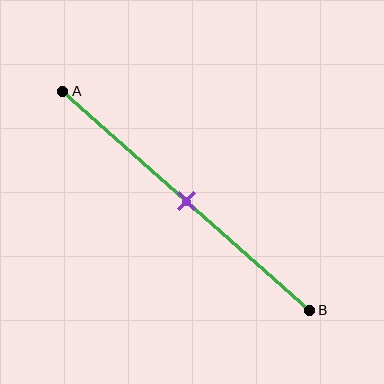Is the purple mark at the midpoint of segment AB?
Yes, the mark is approximately at the midpoint.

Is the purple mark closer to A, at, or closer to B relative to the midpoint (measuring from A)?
The purple mark is approximately at the midpoint of segment AB.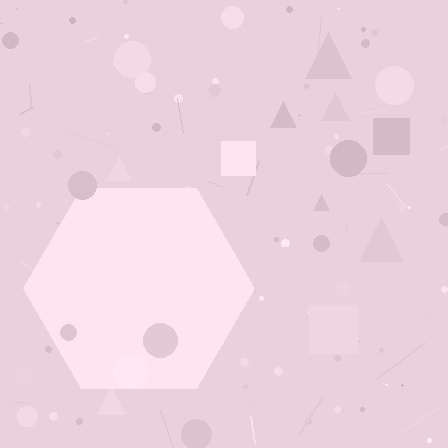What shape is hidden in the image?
A hexagon is hidden in the image.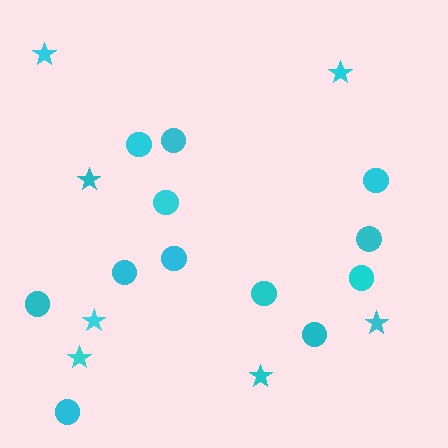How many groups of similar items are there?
There are 2 groups: one group of circles (12) and one group of stars (7).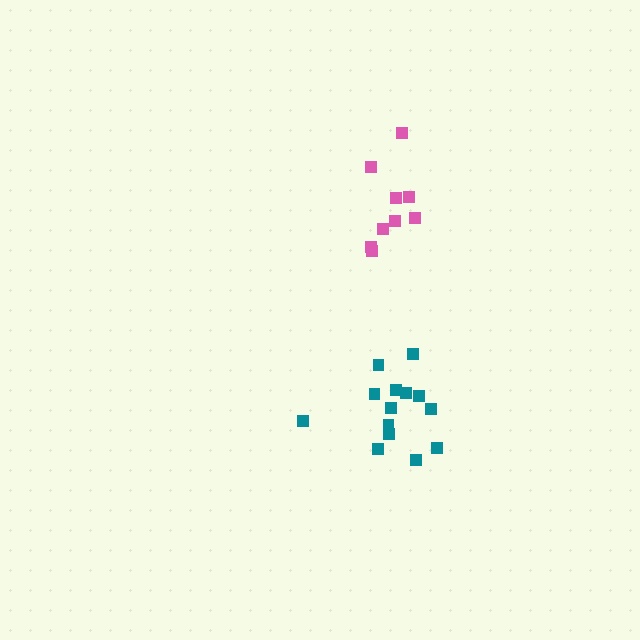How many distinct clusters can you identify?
There are 2 distinct clusters.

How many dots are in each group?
Group 1: 14 dots, Group 2: 9 dots (23 total).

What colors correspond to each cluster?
The clusters are colored: teal, pink.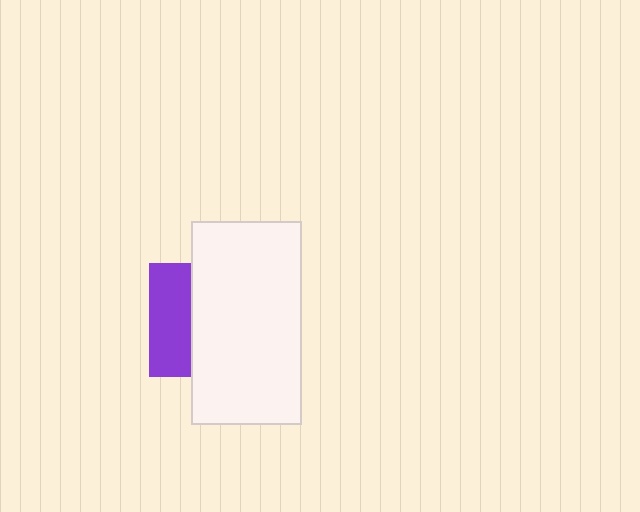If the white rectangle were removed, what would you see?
You would see the complete purple square.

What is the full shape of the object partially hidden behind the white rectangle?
The partially hidden object is a purple square.